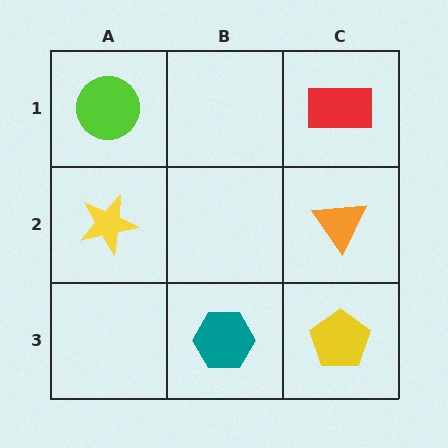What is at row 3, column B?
A teal hexagon.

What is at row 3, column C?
A yellow pentagon.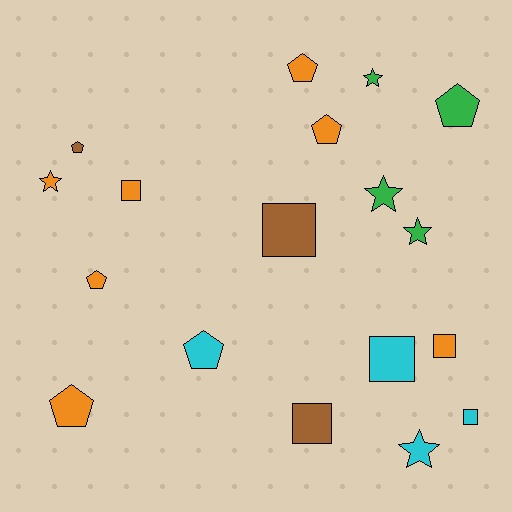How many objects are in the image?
There are 18 objects.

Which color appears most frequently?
Orange, with 7 objects.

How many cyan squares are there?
There are 2 cyan squares.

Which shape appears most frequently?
Pentagon, with 7 objects.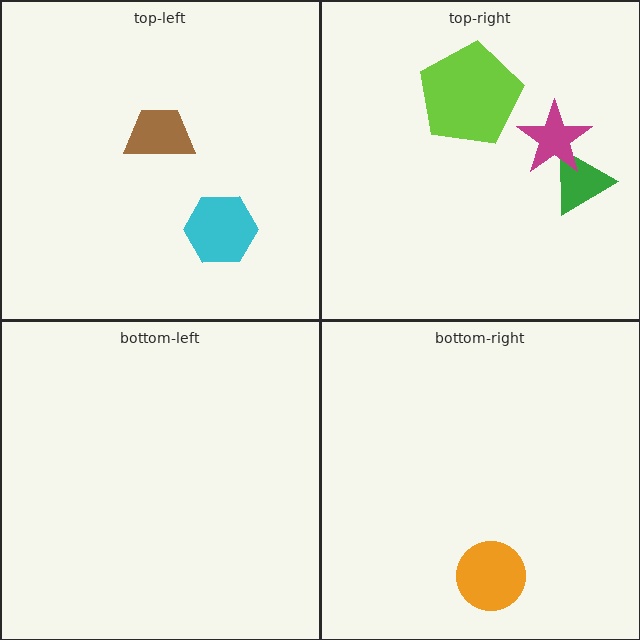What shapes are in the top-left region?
The brown trapezoid, the cyan hexagon.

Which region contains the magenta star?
The top-right region.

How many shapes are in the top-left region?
2.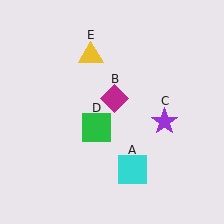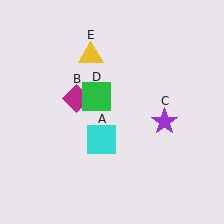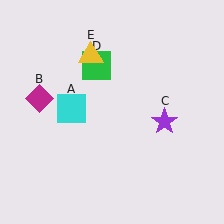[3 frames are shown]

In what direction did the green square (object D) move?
The green square (object D) moved up.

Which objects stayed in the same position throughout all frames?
Purple star (object C) and yellow triangle (object E) remained stationary.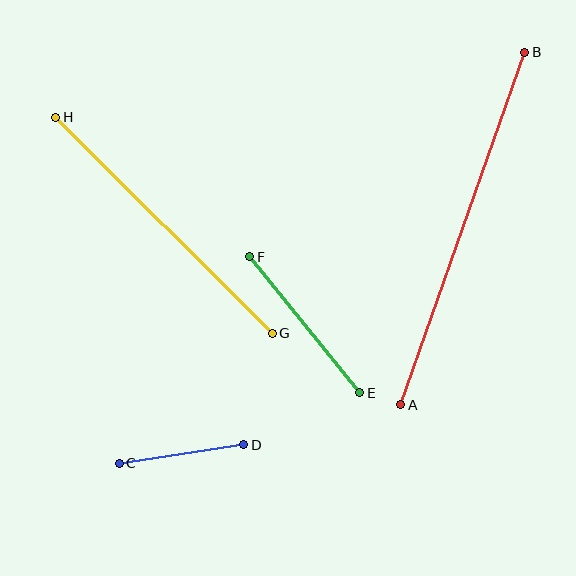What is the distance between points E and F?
The distance is approximately 175 pixels.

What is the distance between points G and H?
The distance is approximately 306 pixels.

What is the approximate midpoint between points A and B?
The midpoint is at approximately (463, 229) pixels.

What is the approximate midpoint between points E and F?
The midpoint is at approximately (305, 325) pixels.